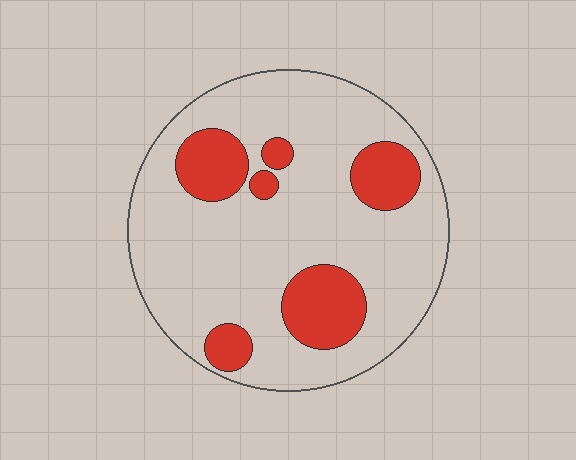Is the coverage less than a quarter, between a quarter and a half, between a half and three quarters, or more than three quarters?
Less than a quarter.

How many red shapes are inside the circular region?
6.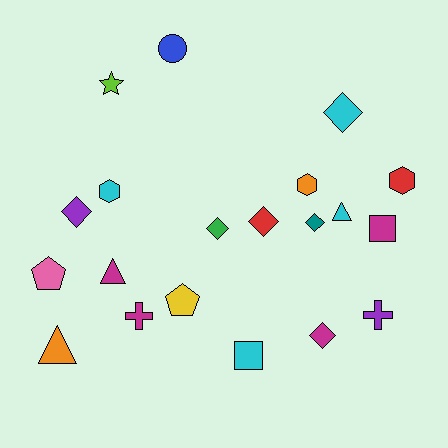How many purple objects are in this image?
There are 2 purple objects.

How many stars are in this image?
There is 1 star.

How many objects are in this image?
There are 20 objects.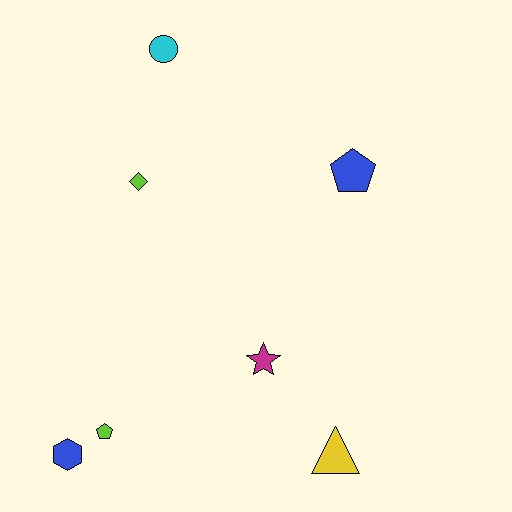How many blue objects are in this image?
There are 2 blue objects.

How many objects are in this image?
There are 7 objects.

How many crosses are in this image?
There are no crosses.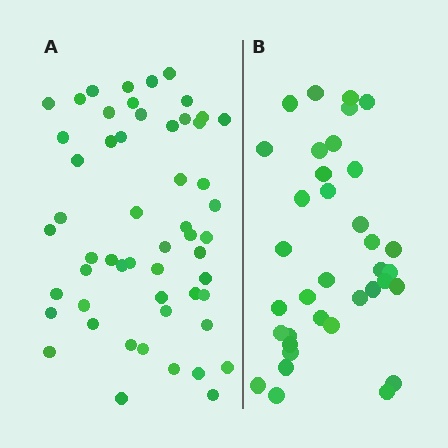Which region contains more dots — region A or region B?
Region A (the left region) has more dots.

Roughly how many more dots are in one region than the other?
Region A has approximately 20 more dots than region B.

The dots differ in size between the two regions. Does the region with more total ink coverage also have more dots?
No. Region B has more total ink coverage because its dots are larger, but region A actually contains more individual dots. Total area can be misleading — the number of items is what matters here.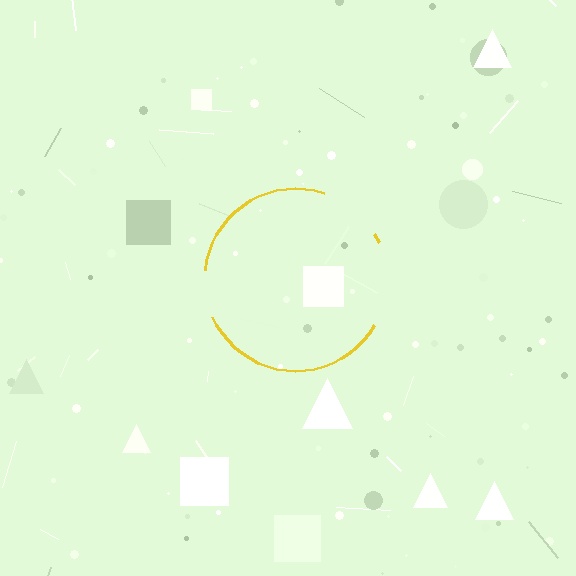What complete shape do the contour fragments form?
The contour fragments form a circle.